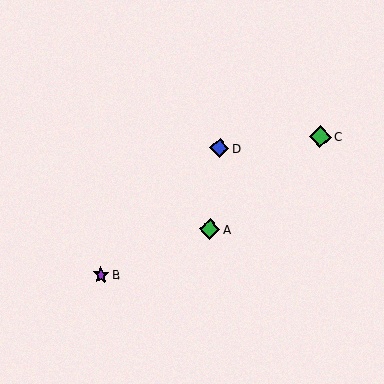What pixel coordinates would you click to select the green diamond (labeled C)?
Click at (320, 137) to select the green diamond C.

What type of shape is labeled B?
Shape B is a purple star.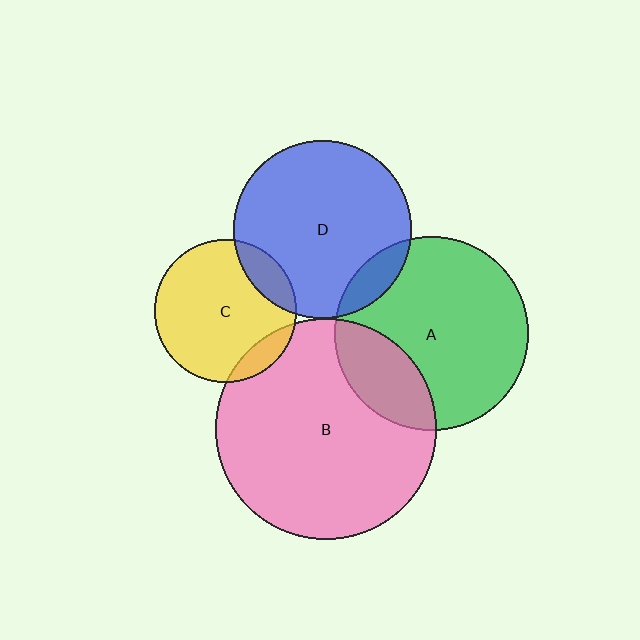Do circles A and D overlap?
Yes.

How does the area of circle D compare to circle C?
Approximately 1.6 times.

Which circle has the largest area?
Circle B (pink).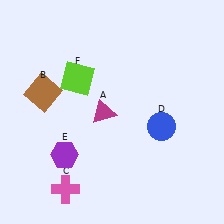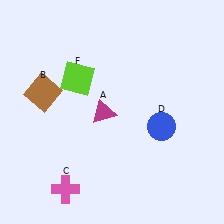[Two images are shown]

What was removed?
The purple hexagon (E) was removed in Image 2.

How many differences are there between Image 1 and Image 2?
There is 1 difference between the two images.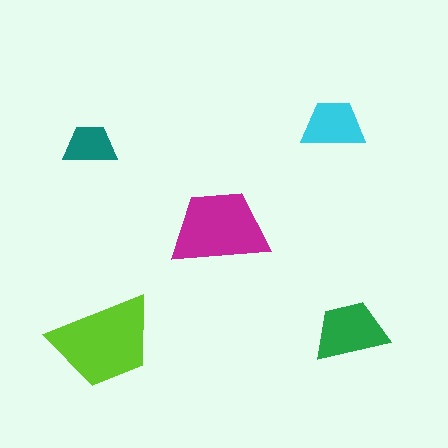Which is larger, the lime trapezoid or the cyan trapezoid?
The lime one.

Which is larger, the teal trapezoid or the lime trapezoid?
The lime one.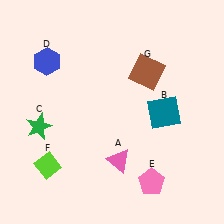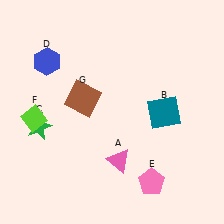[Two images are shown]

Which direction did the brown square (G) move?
The brown square (G) moved left.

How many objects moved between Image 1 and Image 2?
2 objects moved between the two images.